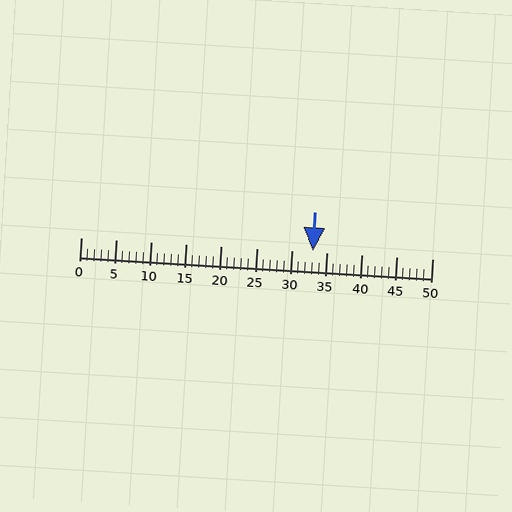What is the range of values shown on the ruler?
The ruler shows values from 0 to 50.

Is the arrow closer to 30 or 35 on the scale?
The arrow is closer to 35.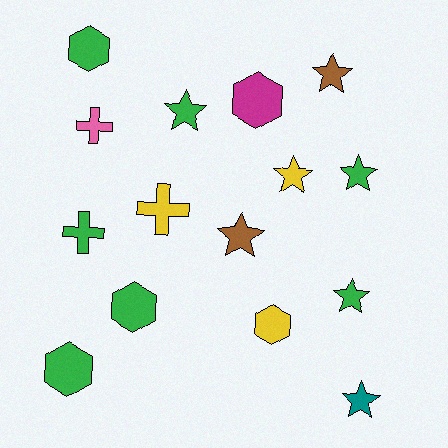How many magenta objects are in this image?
There is 1 magenta object.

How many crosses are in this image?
There are 3 crosses.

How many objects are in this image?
There are 15 objects.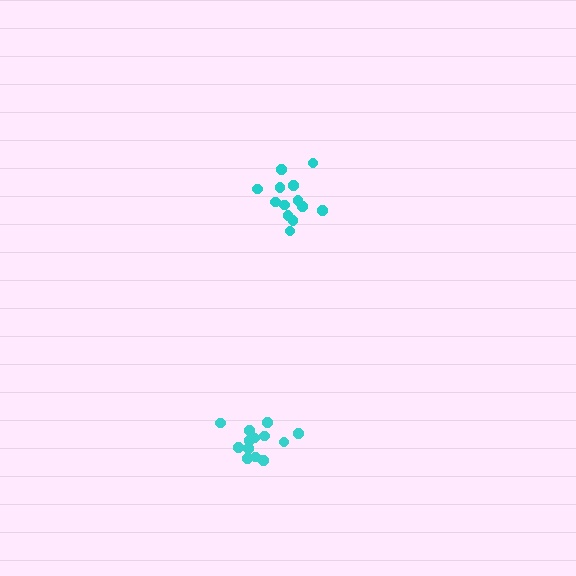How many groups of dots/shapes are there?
There are 2 groups.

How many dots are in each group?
Group 1: 13 dots, Group 2: 13 dots (26 total).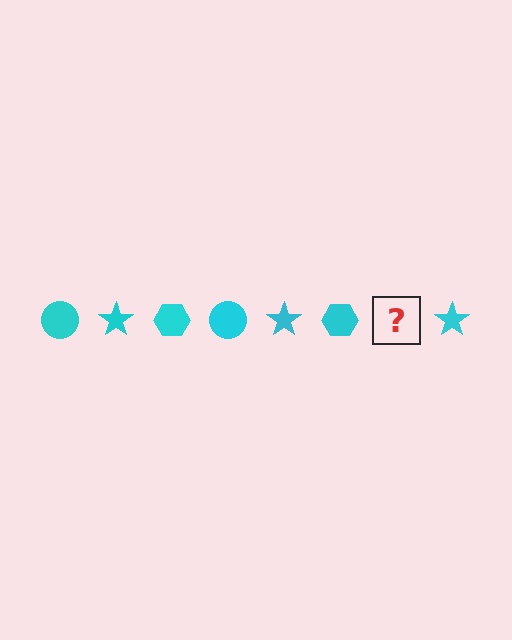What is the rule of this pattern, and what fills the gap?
The rule is that the pattern cycles through circle, star, hexagon shapes in cyan. The gap should be filled with a cyan circle.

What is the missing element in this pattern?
The missing element is a cyan circle.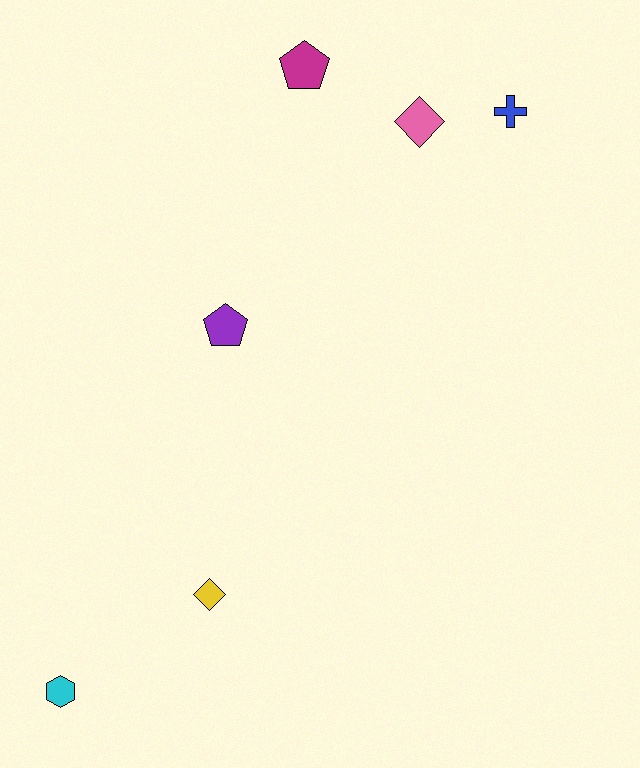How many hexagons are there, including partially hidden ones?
There is 1 hexagon.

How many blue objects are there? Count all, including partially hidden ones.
There is 1 blue object.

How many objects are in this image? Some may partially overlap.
There are 6 objects.